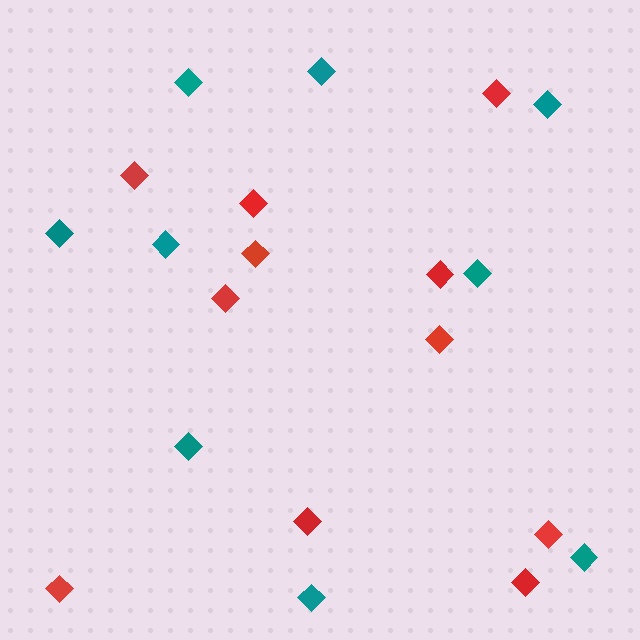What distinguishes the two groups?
There are 2 groups: one group of teal diamonds (9) and one group of red diamonds (11).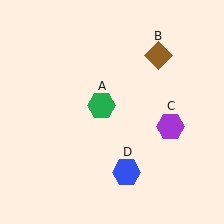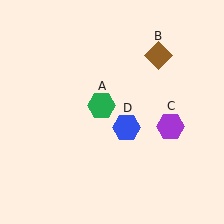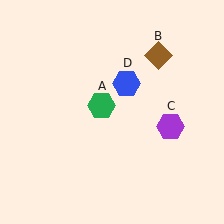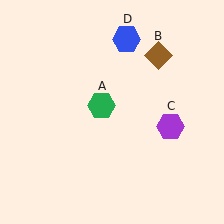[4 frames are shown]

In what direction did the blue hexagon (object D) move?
The blue hexagon (object D) moved up.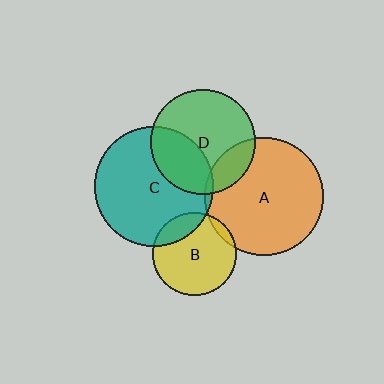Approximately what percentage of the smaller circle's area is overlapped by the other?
Approximately 5%.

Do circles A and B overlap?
Yes.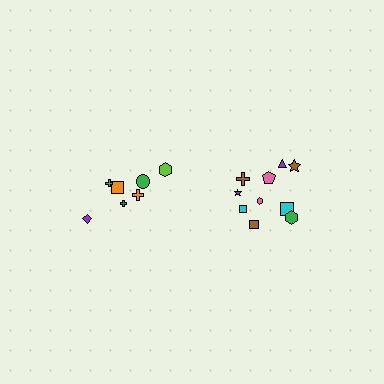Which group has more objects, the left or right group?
The right group.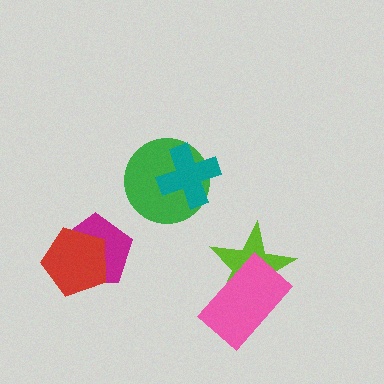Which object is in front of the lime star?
The pink rectangle is in front of the lime star.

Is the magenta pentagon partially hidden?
Yes, it is partially covered by another shape.